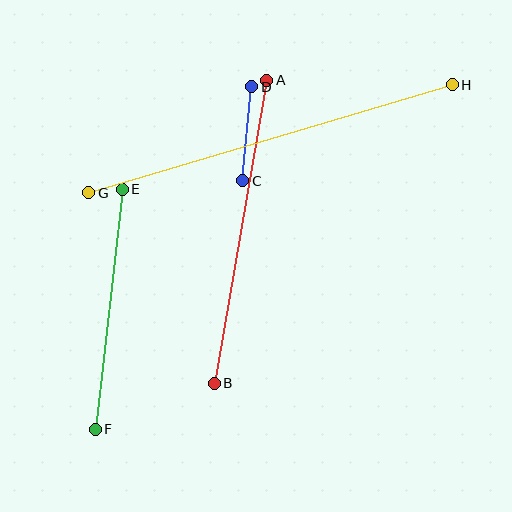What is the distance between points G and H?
The distance is approximately 379 pixels.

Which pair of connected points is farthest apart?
Points G and H are farthest apart.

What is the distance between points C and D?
The distance is approximately 94 pixels.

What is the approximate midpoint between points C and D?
The midpoint is at approximately (247, 134) pixels.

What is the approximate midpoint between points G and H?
The midpoint is at approximately (270, 139) pixels.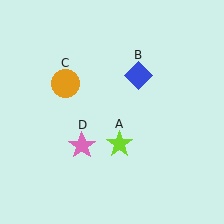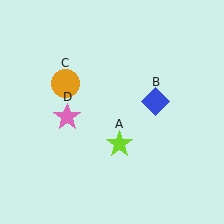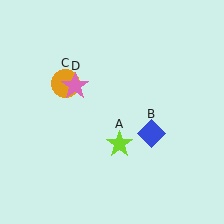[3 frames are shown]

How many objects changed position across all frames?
2 objects changed position: blue diamond (object B), pink star (object D).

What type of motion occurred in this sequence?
The blue diamond (object B), pink star (object D) rotated clockwise around the center of the scene.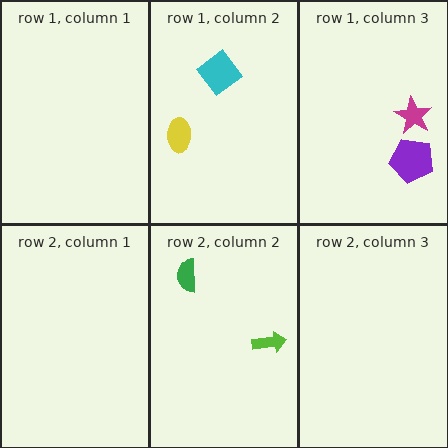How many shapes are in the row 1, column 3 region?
2.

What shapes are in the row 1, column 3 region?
The purple pentagon, the magenta star.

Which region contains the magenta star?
The row 1, column 3 region.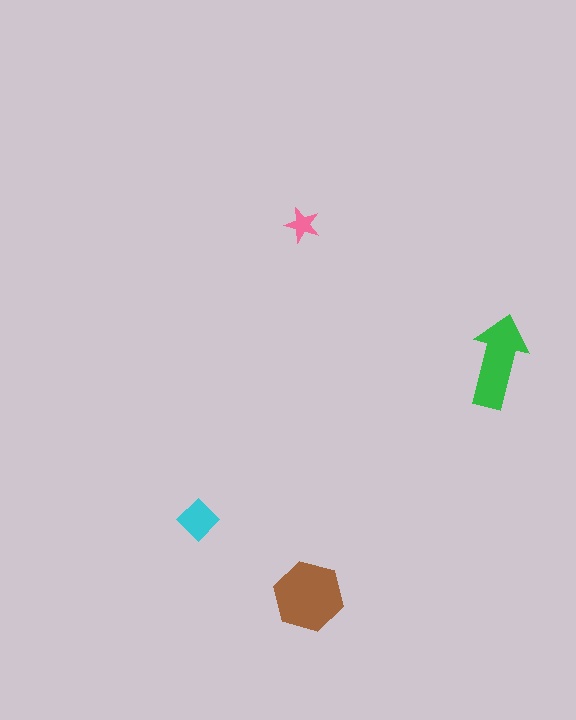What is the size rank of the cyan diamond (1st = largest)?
3rd.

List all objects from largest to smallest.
The brown hexagon, the green arrow, the cyan diamond, the pink star.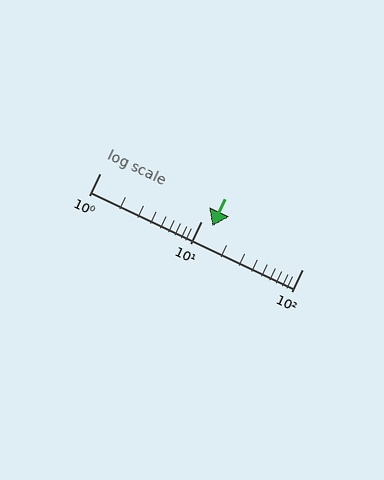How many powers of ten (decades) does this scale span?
The scale spans 2 decades, from 1 to 100.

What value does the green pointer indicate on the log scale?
The pointer indicates approximately 13.